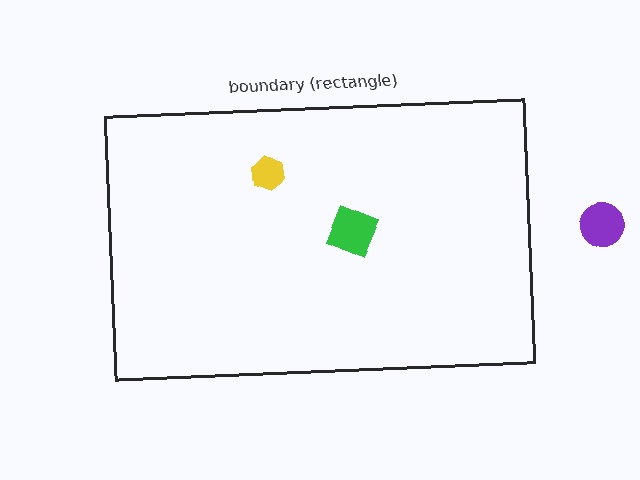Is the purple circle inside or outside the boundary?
Outside.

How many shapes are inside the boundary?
2 inside, 1 outside.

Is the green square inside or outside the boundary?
Inside.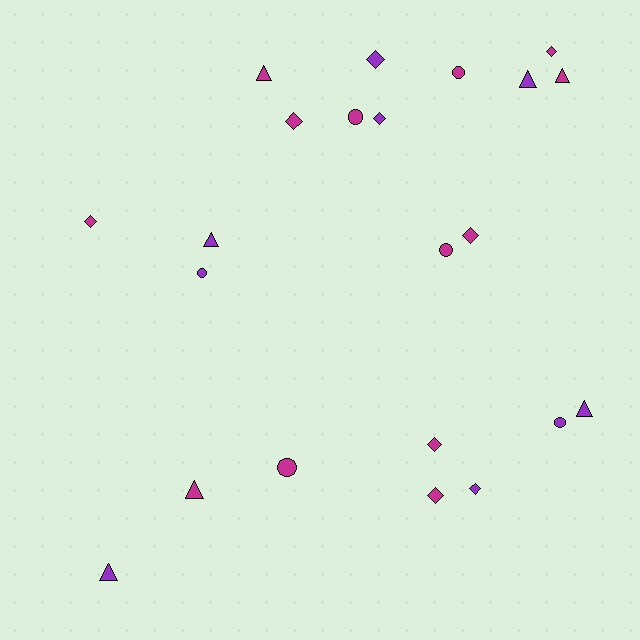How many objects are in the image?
There are 22 objects.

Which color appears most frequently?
Magenta, with 13 objects.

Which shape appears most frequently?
Diamond, with 9 objects.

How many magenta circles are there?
There are 4 magenta circles.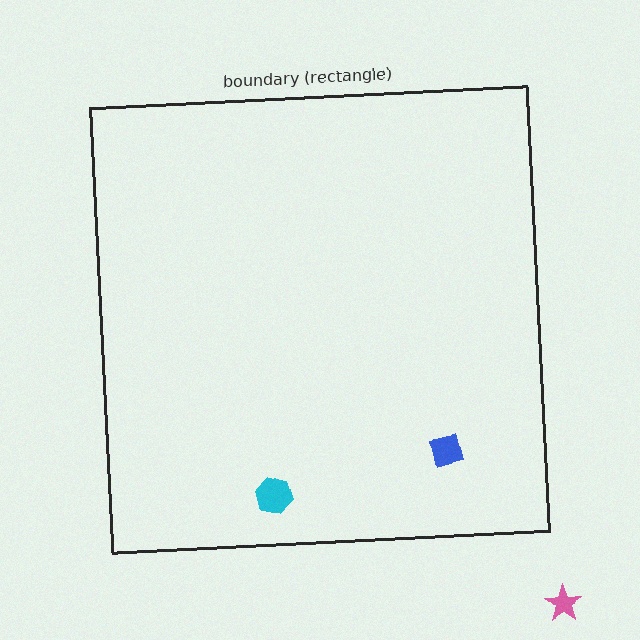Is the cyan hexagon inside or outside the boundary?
Inside.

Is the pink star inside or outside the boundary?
Outside.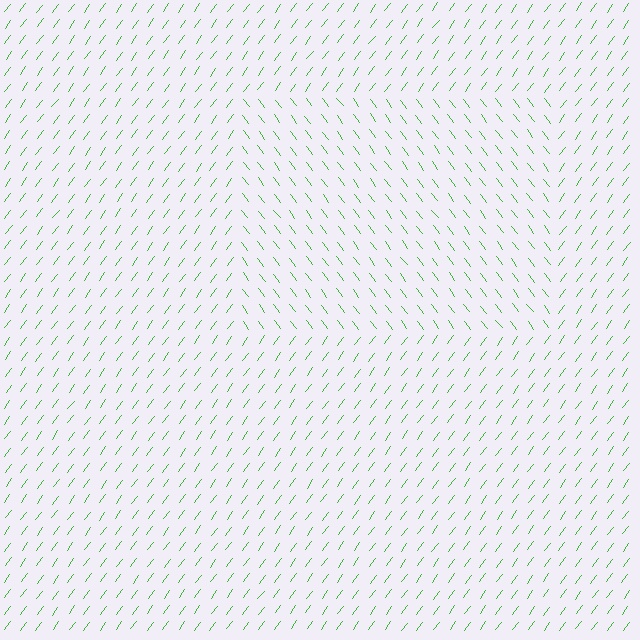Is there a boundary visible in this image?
Yes, there is a texture boundary formed by a change in line orientation.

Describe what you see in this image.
The image is filled with small green line segments. A rectangle region in the image has lines oriented differently from the surrounding lines, creating a visible texture boundary.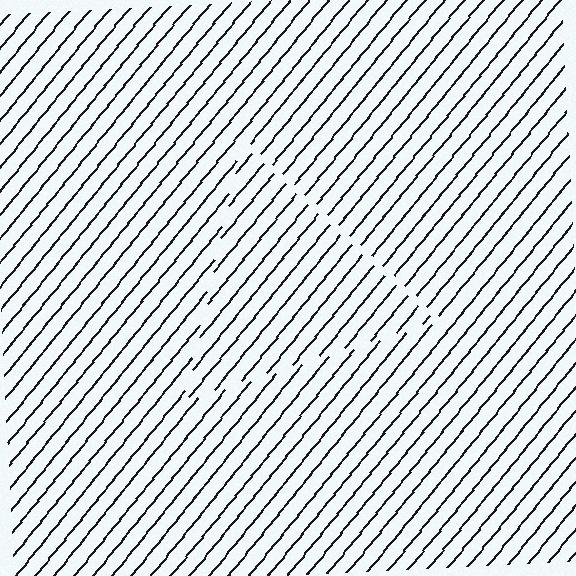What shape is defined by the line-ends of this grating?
An illusory triangle. The interior of the shape contains the same grating, shifted by half a period — the contour is defined by the phase discontinuity where line-ends from the inner and outer gratings abut.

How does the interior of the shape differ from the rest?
The interior of the shape contains the same grating, shifted by half a period — the contour is defined by the phase discontinuity where line-ends from the inner and outer gratings abut.